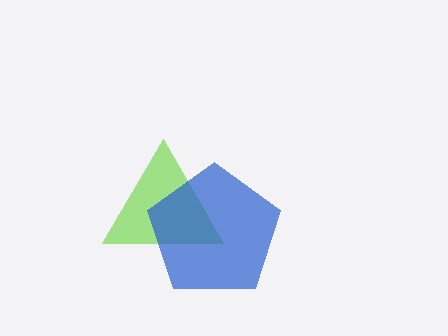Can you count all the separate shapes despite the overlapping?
Yes, there are 2 separate shapes.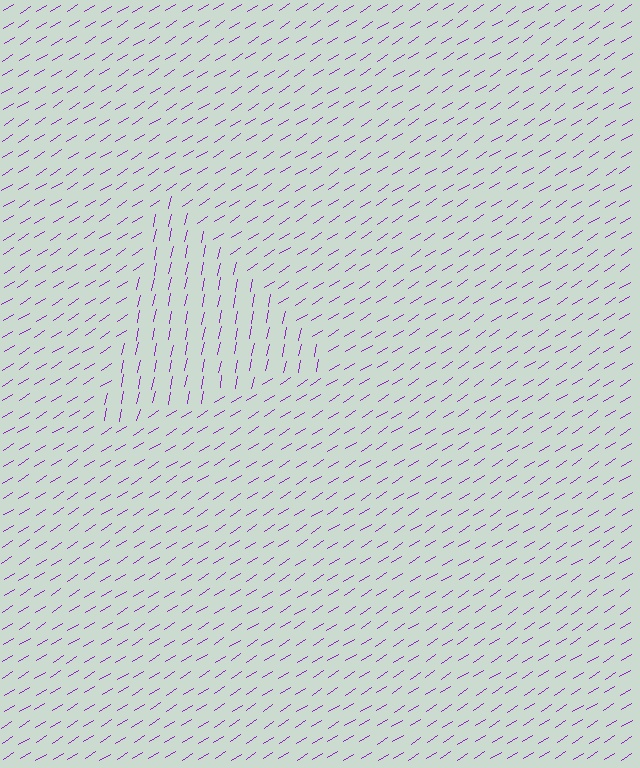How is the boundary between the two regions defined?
The boundary is defined purely by a change in line orientation (approximately 45 degrees difference). All lines are the same color and thickness.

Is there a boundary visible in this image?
Yes, there is a texture boundary formed by a change in line orientation.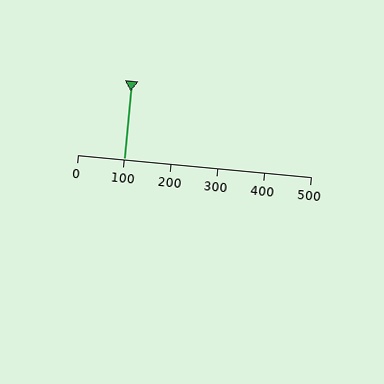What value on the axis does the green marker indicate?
The marker indicates approximately 100.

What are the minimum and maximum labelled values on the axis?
The axis runs from 0 to 500.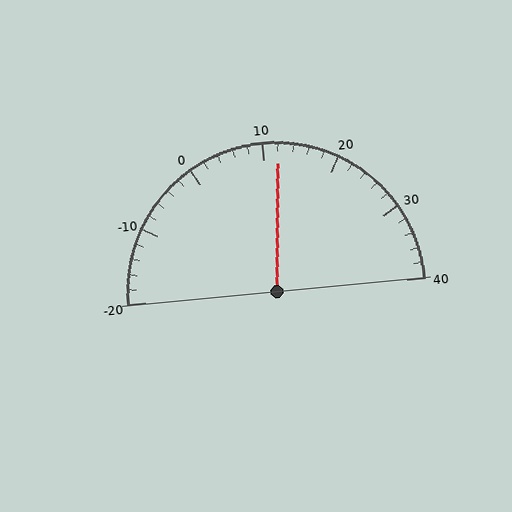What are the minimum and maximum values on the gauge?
The gauge ranges from -20 to 40.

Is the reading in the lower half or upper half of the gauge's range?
The reading is in the upper half of the range (-20 to 40).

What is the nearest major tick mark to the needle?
The nearest major tick mark is 10.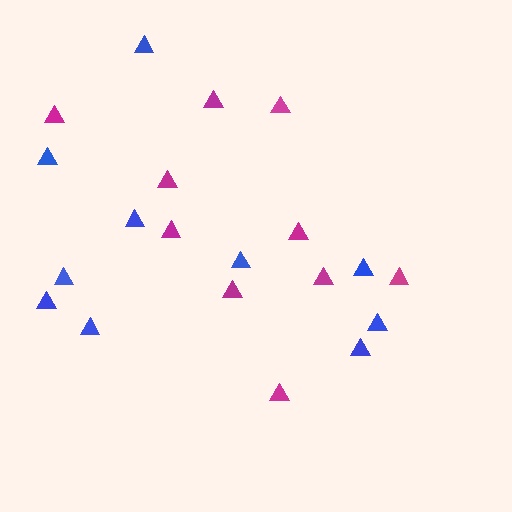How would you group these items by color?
There are 2 groups: one group of blue triangles (10) and one group of magenta triangles (10).